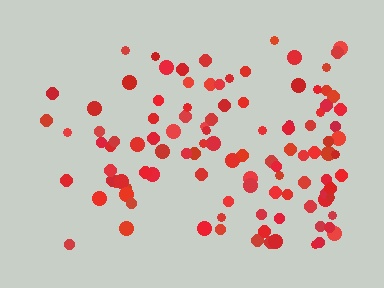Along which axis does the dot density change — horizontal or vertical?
Horizontal.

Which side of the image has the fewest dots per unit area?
The left.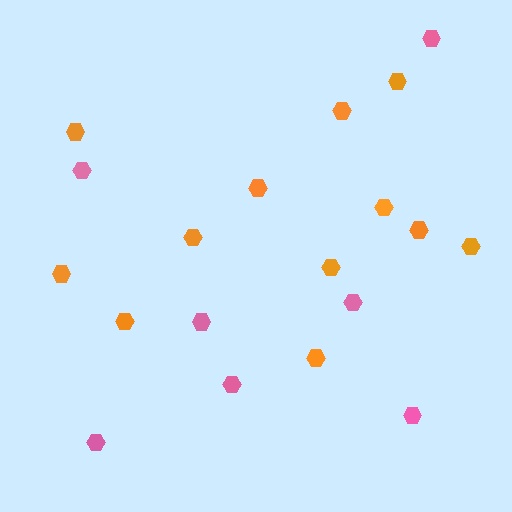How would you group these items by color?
There are 2 groups: one group of orange hexagons (12) and one group of pink hexagons (7).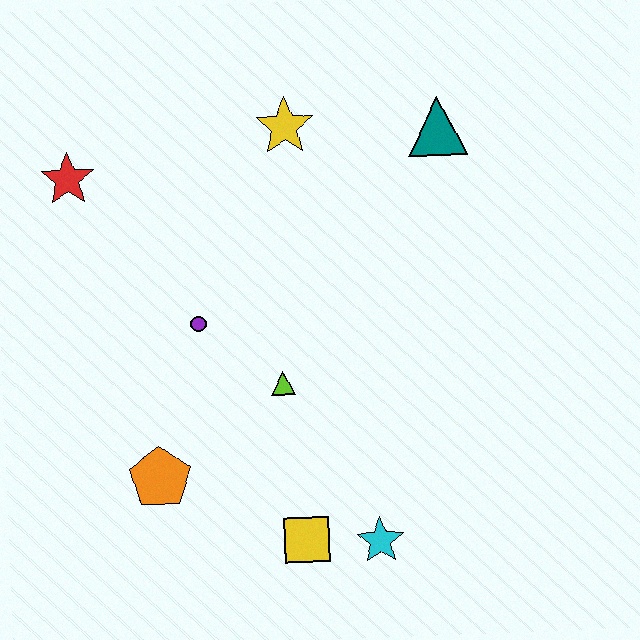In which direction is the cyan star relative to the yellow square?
The cyan star is to the right of the yellow square.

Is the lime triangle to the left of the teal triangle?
Yes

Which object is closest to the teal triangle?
The yellow star is closest to the teal triangle.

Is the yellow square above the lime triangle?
No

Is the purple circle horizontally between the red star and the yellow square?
Yes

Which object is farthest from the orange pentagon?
The teal triangle is farthest from the orange pentagon.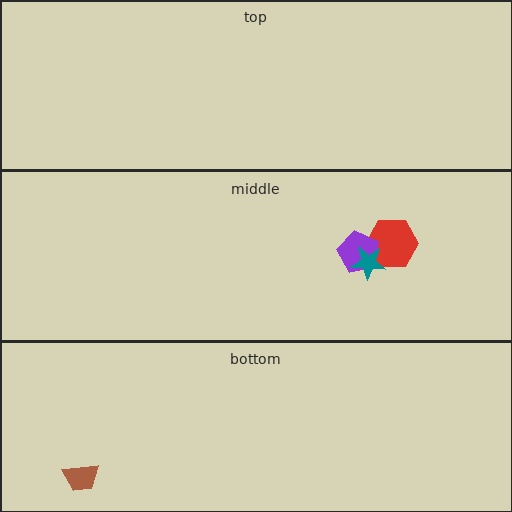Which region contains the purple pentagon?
The middle region.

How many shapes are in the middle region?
3.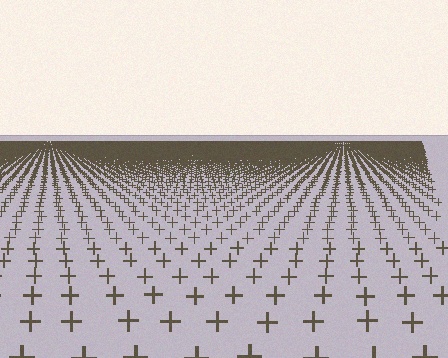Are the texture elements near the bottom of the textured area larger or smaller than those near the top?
Larger. Near the bottom, elements are closer to the viewer and appear at a bigger on-screen size.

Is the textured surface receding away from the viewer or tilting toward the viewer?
The surface is receding away from the viewer. Texture elements get smaller and denser toward the top.